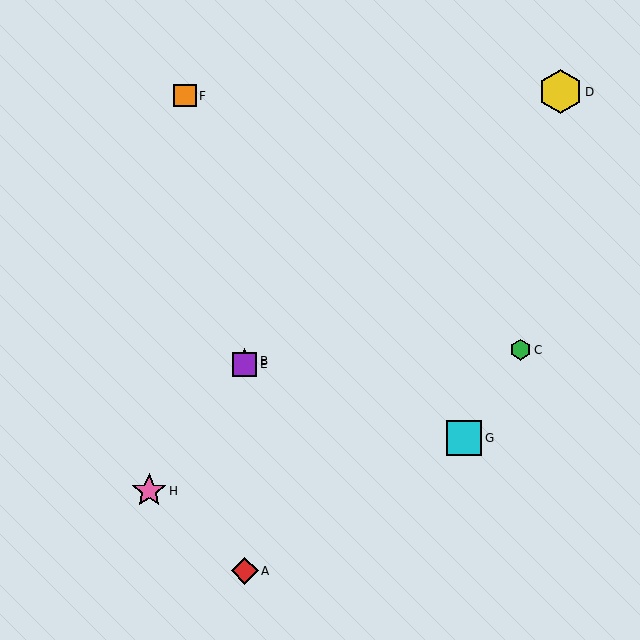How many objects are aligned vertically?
3 objects (A, B, E) are aligned vertically.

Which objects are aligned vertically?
Objects A, B, E are aligned vertically.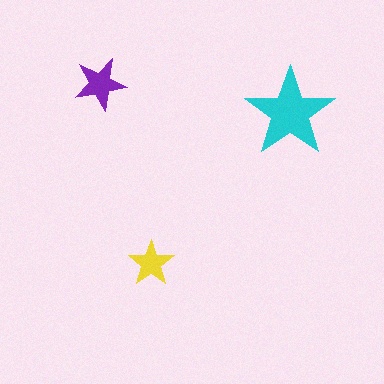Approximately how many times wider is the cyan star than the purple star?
About 1.5 times wider.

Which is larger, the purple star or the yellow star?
The purple one.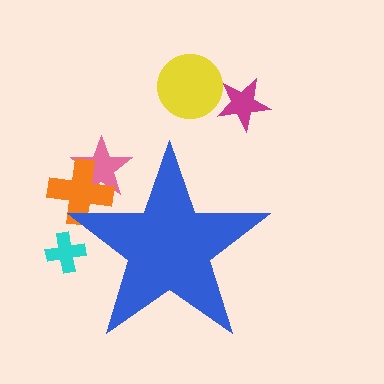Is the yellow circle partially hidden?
No, the yellow circle is fully visible.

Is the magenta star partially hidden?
No, the magenta star is fully visible.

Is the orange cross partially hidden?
Yes, the orange cross is partially hidden behind the blue star.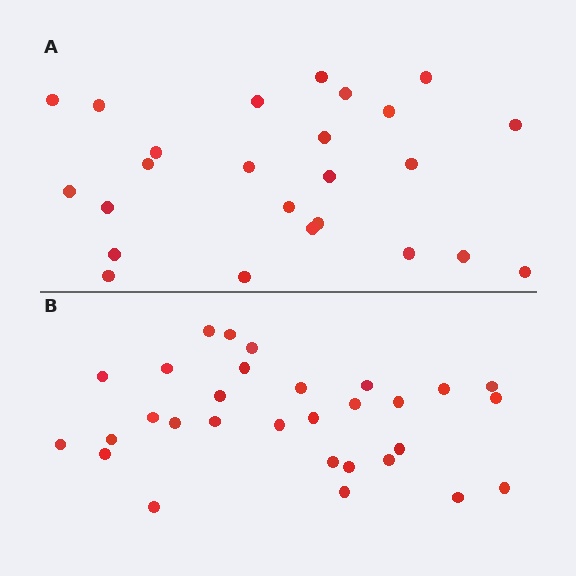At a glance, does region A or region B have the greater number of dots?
Region B (the bottom region) has more dots.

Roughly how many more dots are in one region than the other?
Region B has about 5 more dots than region A.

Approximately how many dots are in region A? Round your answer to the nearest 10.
About 20 dots. (The exact count is 25, which rounds to 20.)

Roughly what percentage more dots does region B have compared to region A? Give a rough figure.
About 20% more.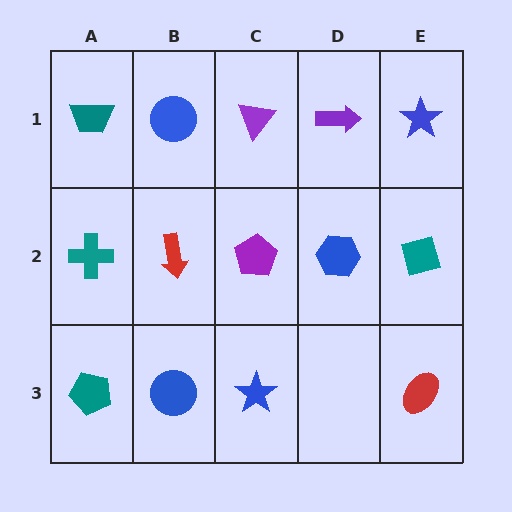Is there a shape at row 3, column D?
No, that cell is empty.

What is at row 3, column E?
A red ellipse.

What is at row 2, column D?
A blue hexagon.